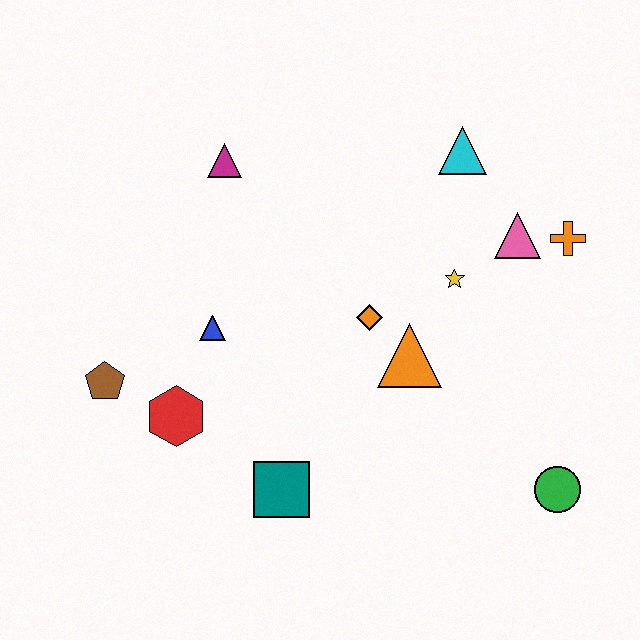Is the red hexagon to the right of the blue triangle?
No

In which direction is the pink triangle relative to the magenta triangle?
The pink triangle is to the right of the magenta triangle.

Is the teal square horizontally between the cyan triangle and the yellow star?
No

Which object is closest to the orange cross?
The pink triangle is closest to the orange cross.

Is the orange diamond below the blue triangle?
No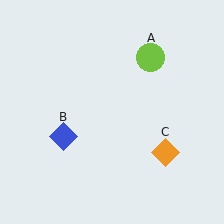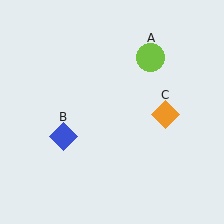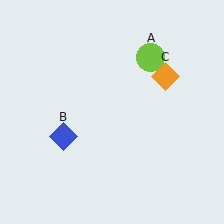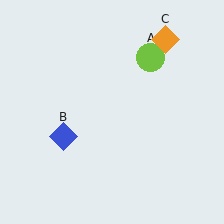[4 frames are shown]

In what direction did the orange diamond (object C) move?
The orange diamond (object C) moved up.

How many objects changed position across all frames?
1 object changed position: orange diamond (object C).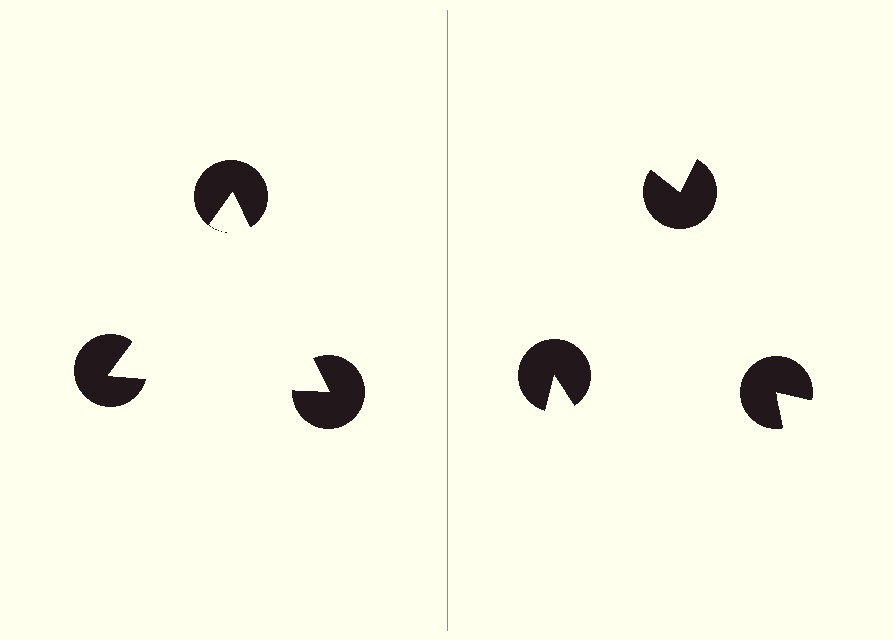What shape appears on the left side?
An illusory triangle.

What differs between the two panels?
The pac-man discs are positioned identically on both sides; only the wedge orientations differ. On the left they align to a triangle; on the right they are misaligned.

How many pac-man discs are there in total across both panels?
6 — 3 on each side.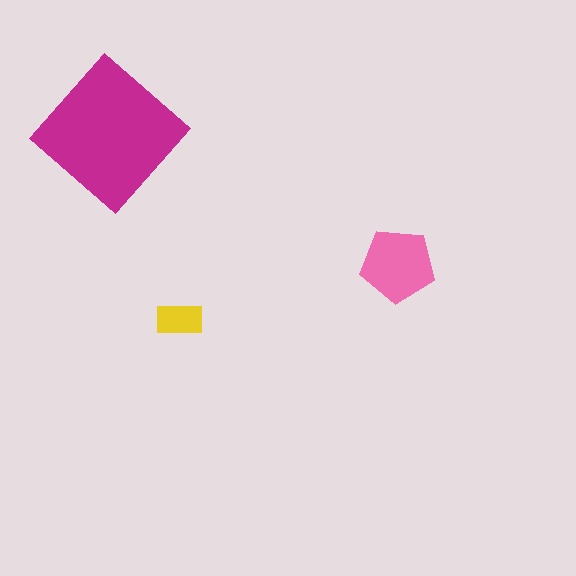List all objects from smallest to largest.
The yellow rectangle, the pink pentagon, the magenta diamond.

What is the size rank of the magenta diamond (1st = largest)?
1st.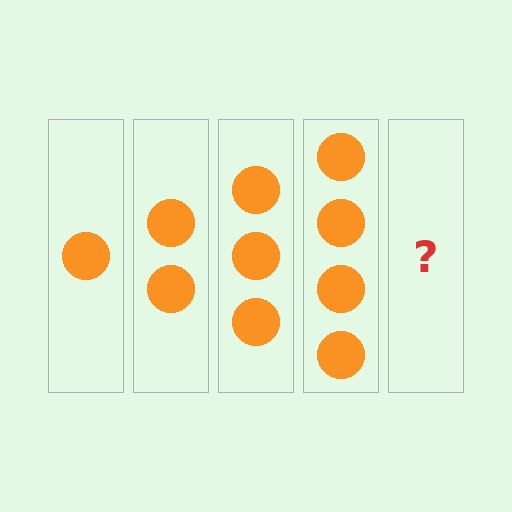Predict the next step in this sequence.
The next step is 5 circles.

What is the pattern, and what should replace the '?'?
The pattern is that each step adds one more circle. The '?' should be 5 circles.